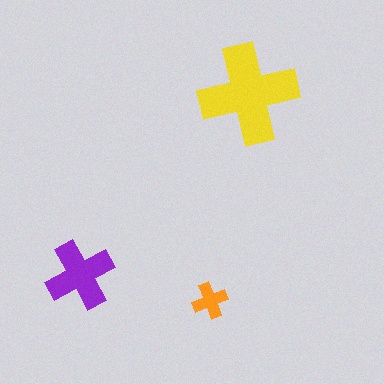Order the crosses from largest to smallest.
the yellow one, the purple one, the orange one.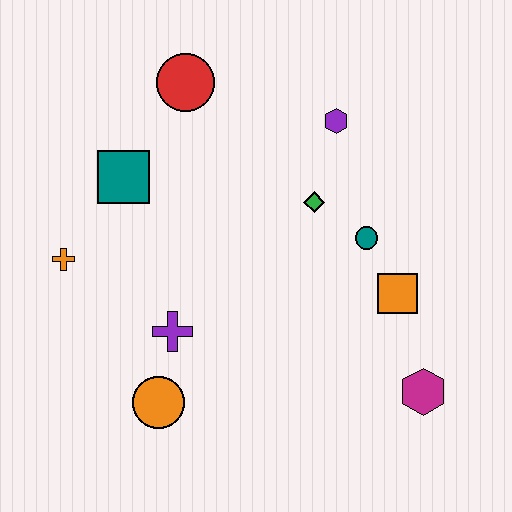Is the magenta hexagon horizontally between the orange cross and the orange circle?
No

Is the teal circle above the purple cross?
Yes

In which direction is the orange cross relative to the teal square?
The orange cross is below the teal square.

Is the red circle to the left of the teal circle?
Yes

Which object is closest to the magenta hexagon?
The orange square is closest to the magenta hexagon.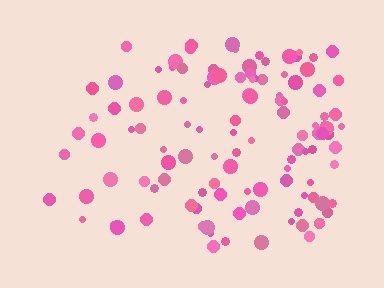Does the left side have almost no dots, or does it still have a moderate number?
Still a moderate number, just noticeably fewer than the right.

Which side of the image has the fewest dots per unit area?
The left.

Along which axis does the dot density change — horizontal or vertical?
Horizontal.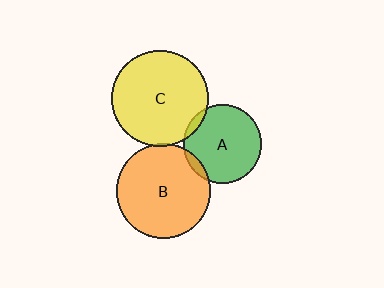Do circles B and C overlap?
Yes.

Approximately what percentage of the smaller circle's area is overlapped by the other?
Approximately 5%.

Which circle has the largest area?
Circle C (yellow).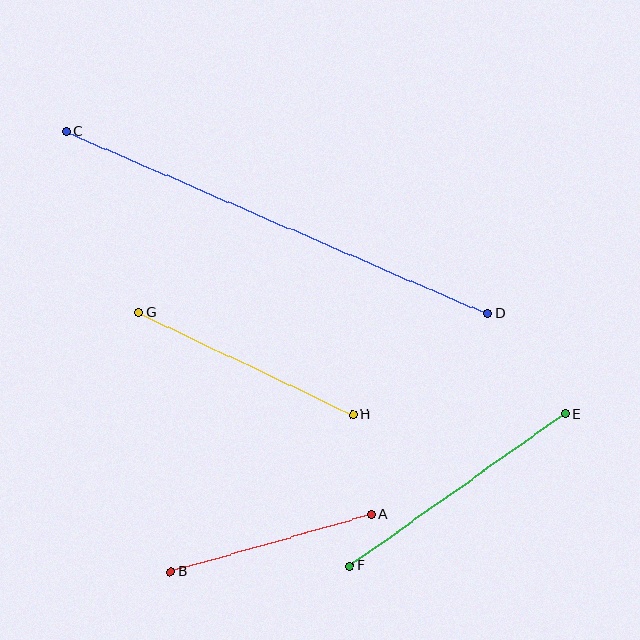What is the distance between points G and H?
The distance is approximately 237 pixels.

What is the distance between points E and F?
The distance is approximately 264 pixels.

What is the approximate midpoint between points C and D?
The midpoint is at approximately (277, 222) pixels.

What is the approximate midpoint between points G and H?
The midpoint is at approximately (246, 363) pixels.